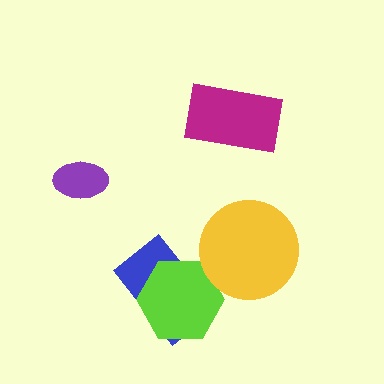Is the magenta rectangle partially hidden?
No, no other shape covers it.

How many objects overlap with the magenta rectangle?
0 objects overlap with the magenta rectangle.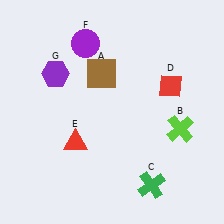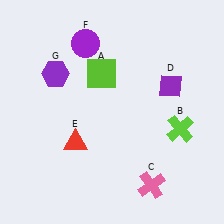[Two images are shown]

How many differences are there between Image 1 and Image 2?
There are 3 differences between the two images.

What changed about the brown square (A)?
In Image 1, A is brown. In Image 2, it changed to lime.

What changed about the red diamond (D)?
In Image 1, D is red. In Image 2, it changed to purple.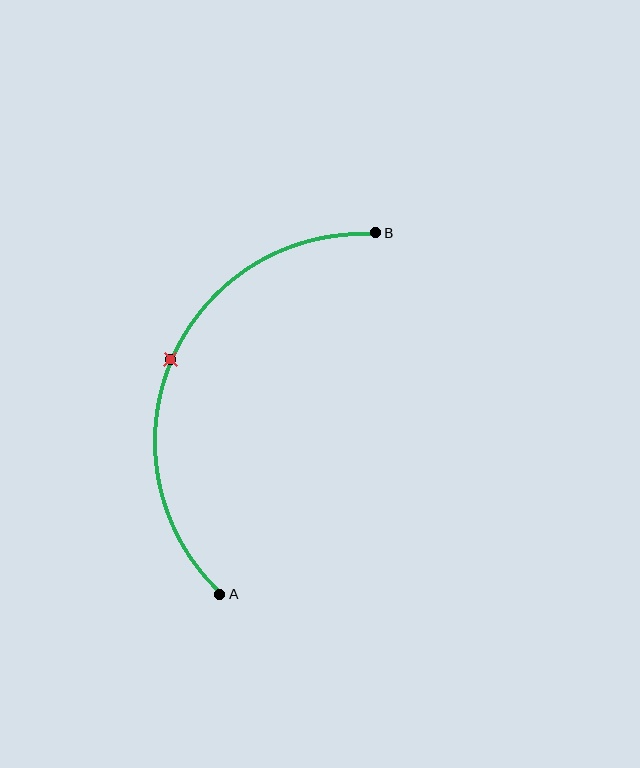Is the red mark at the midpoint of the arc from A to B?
Yes. The red mark lies on the arc at equal arc-length from both A and B — it is the arc midpoint.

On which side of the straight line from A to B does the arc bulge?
The arc bulges to the left of the straight line connecting A and B.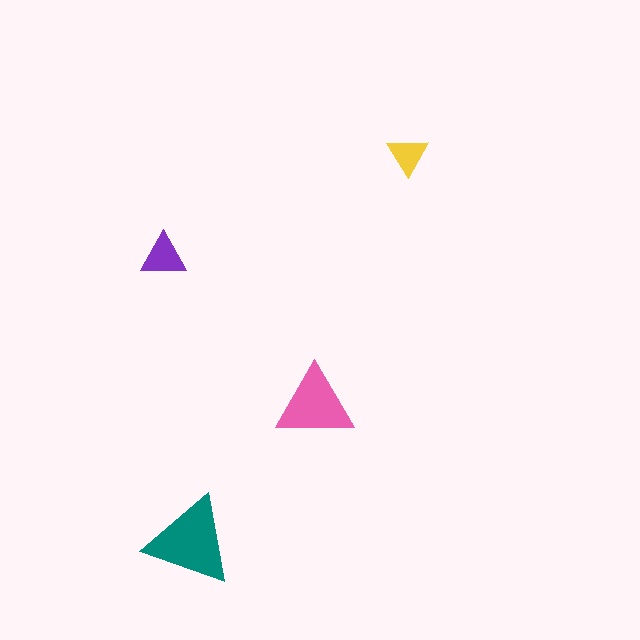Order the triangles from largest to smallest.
the teal one, the pink one, the purple one, the yellow one.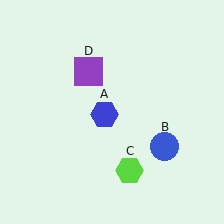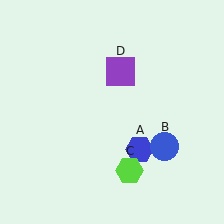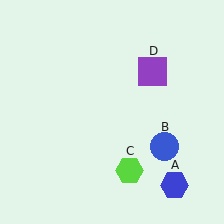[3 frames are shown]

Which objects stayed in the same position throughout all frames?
Blue circle (object B) and lime hexagon (object C) remained stationary.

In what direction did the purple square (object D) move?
The purple square (object D) moved right.